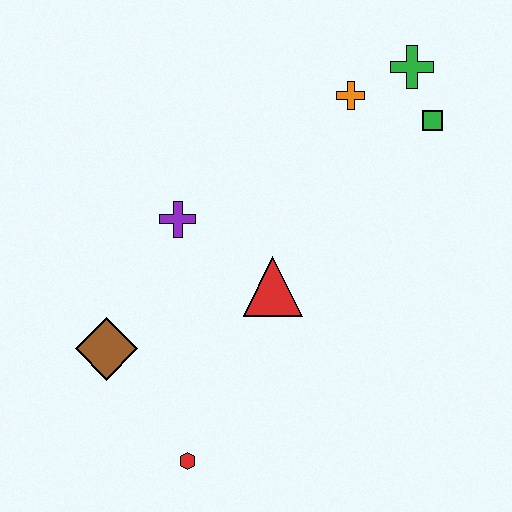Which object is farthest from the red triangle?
The green cross is farthest from the red triangle.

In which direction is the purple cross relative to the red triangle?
The purple cross is to the left of the red triangle.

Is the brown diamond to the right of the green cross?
No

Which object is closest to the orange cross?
The green cross is closest to the orange cross.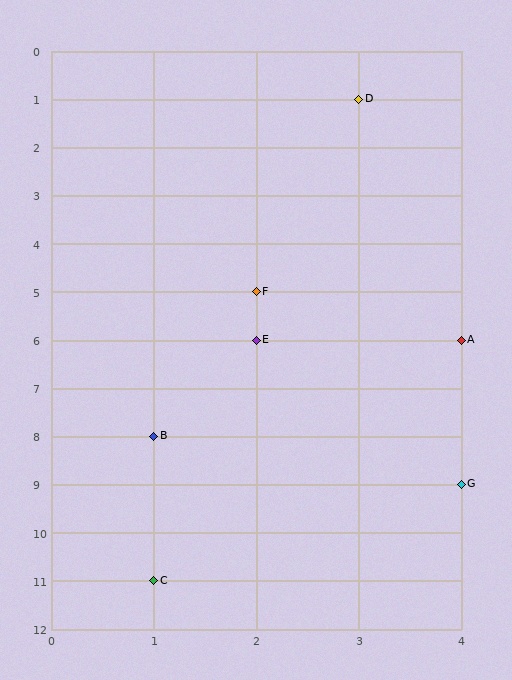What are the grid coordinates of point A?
Point A is at grid coordinates (4, 6).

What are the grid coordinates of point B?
Point B is at grid coordinates (1, 8).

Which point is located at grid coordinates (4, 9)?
Point G is at (4, 9).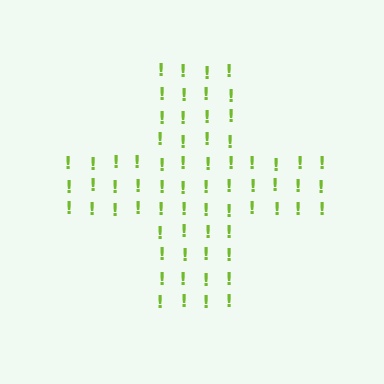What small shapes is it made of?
It is made of small exclamation marks.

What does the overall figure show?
The overall figure shows a cross.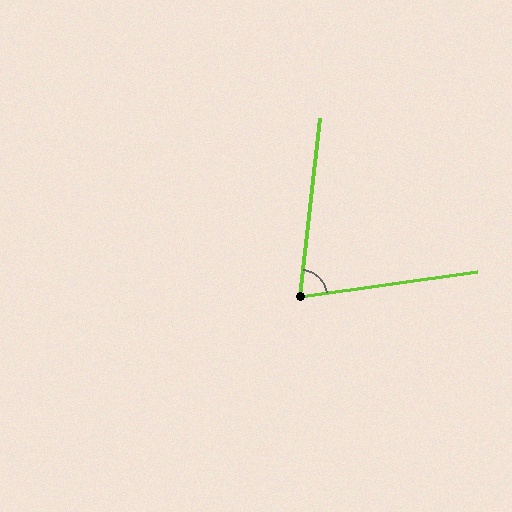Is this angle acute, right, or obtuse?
It is acute.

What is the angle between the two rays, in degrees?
Approximately 75 degrees.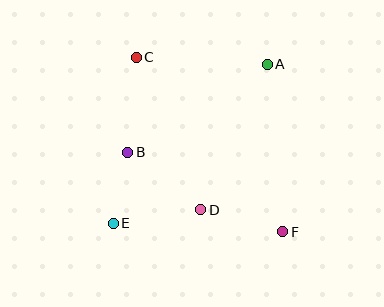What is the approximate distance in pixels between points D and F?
The distance between D and F is approximately 85 pixels.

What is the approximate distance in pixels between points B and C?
The distance between B and C is approximately 95 pixels.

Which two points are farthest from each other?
Points C and F are farthest from each other.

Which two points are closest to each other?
Points B and E are closest to each other.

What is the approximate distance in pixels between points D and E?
The distance between D and E is approximately 88 pixels.